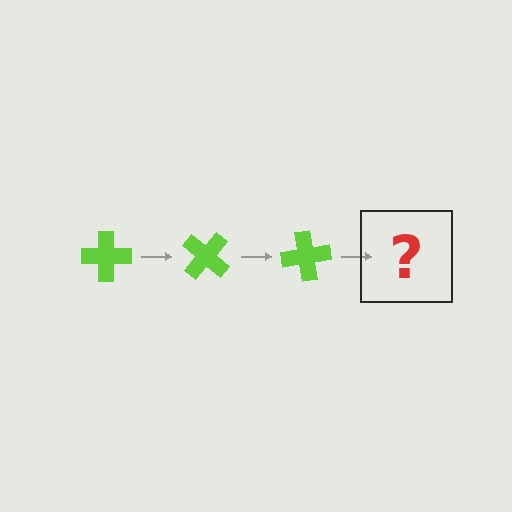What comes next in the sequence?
The next element should be a lime cross rotated 120 degrees.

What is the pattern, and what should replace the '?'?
The pattern is that the cross rotates 40 degrees each step. The '?' should be a lime cross rotated 120 degrees.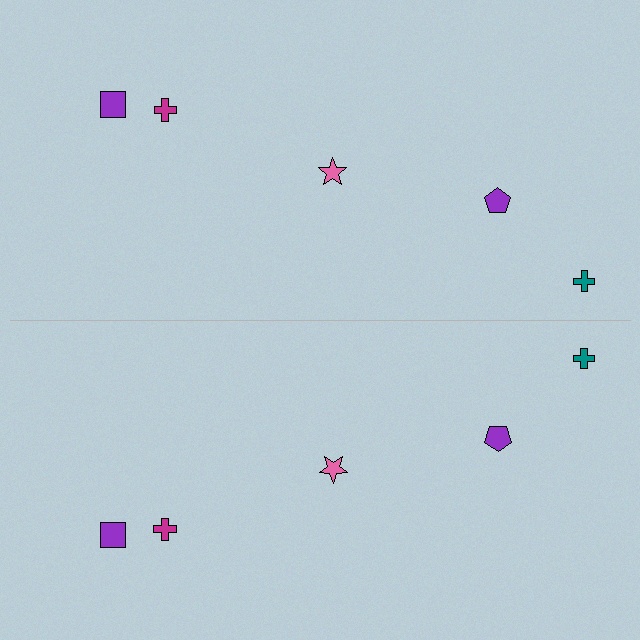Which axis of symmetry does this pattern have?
The pattern has a horizontal axis of symmetry running through the center of the image.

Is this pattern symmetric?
Yes, this pattern has bilateral (reflection) symmetry.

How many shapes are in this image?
There are 10 shapes in this image.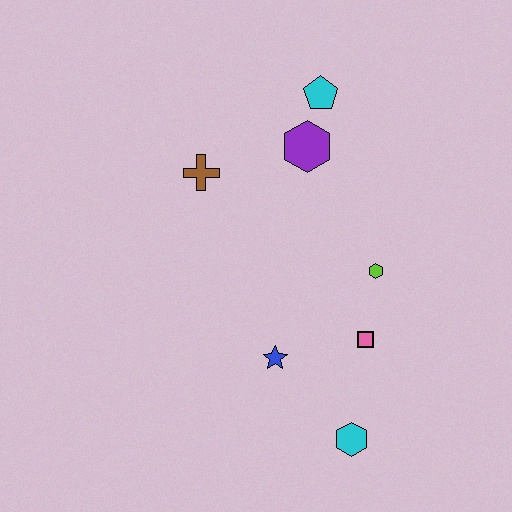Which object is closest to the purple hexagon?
The cyan pentagon is closest to the purple hexagon.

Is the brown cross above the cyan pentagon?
No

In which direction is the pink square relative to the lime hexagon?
The pink square is below the lime hexagon.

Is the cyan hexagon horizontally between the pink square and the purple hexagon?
Yes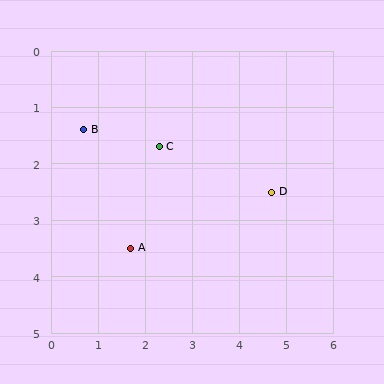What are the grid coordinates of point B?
Point B is at approximately (0.7, 1.4).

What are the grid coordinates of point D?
Point D is at approximately (4.7, 2.5).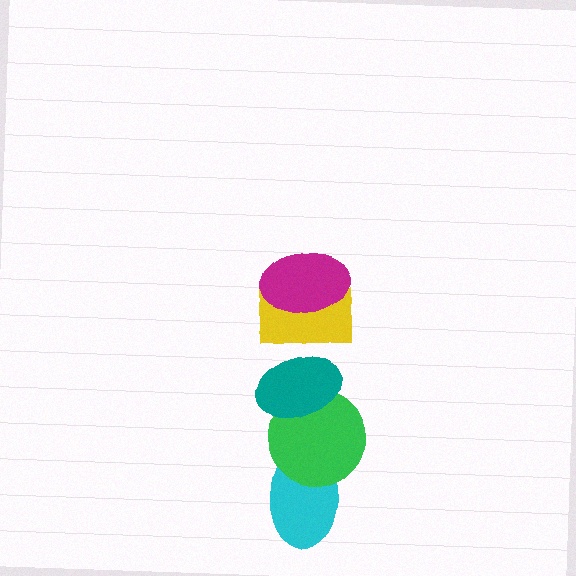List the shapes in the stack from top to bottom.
From top to bottom: the magenta ellipse, the yellow rectangle, the teal ellipse, the green circle, the cyan ellipse.